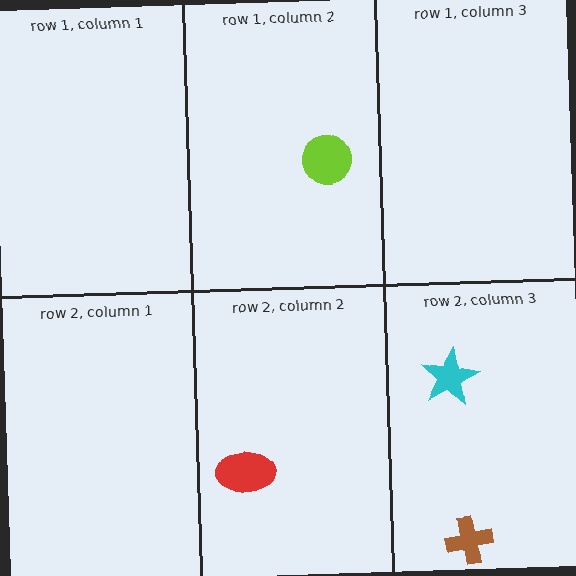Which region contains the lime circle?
The row 1, column 2 region.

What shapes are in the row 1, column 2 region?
The lime circle.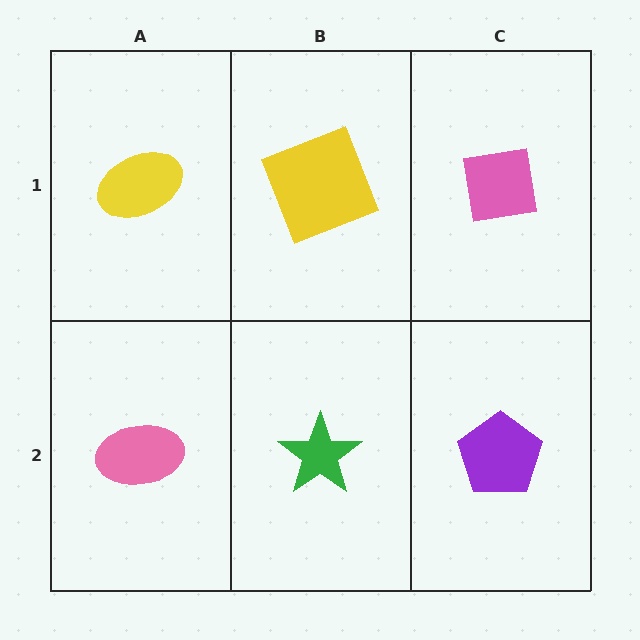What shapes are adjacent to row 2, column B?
A yellow square (row 1, column B), a pink ellipse (row 2, column A), a purple pentagon (row 2, column C).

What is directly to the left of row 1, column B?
A yellow ellipse.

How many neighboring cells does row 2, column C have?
2.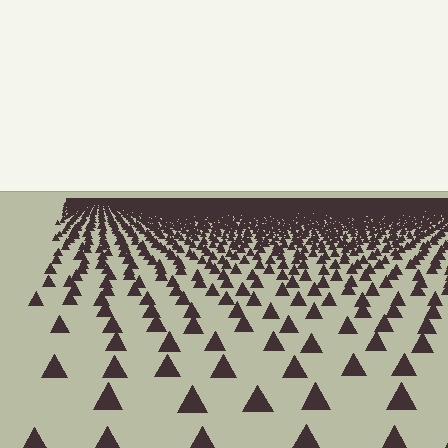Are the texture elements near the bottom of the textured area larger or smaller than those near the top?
Larger. Near the bottom, elements are closer to the viewer and appear at a bigger on-screen size.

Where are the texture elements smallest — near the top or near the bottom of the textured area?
Near the top.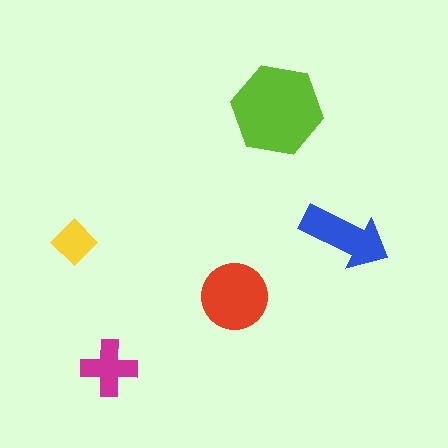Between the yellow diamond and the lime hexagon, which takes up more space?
The lime hexagon.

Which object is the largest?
The lime hexagon.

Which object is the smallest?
The yellow diamond.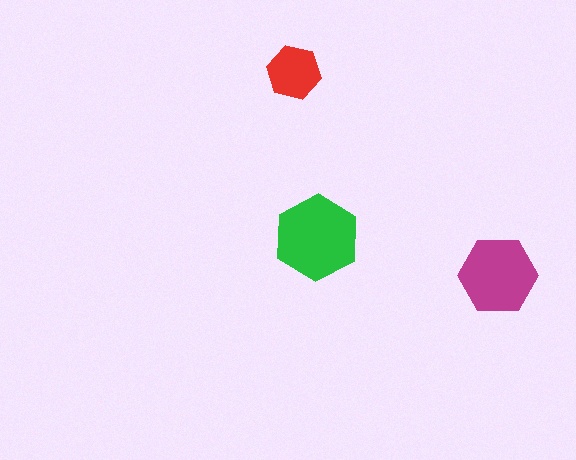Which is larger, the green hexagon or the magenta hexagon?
The green one.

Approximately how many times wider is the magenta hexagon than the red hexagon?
About 1.5 times wider.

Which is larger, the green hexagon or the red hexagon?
The green one.